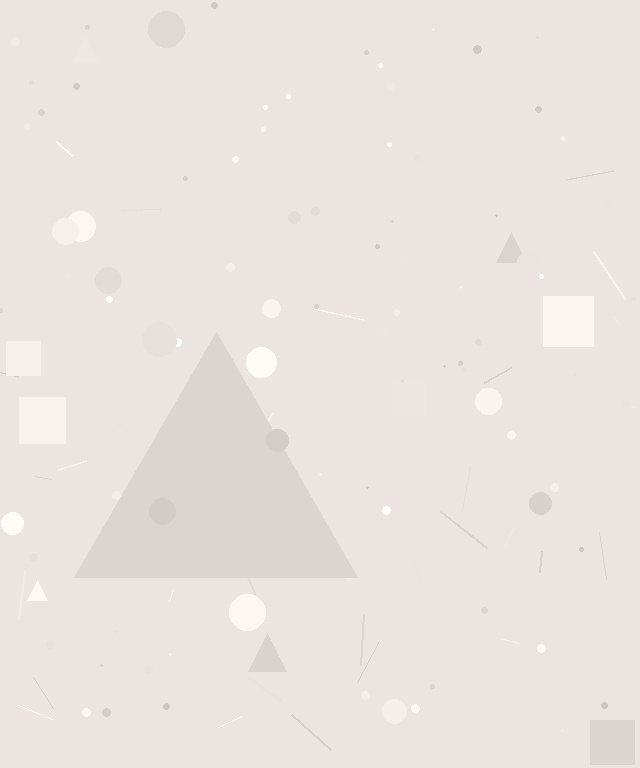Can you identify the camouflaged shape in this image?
The camouflaged shape is a triangle.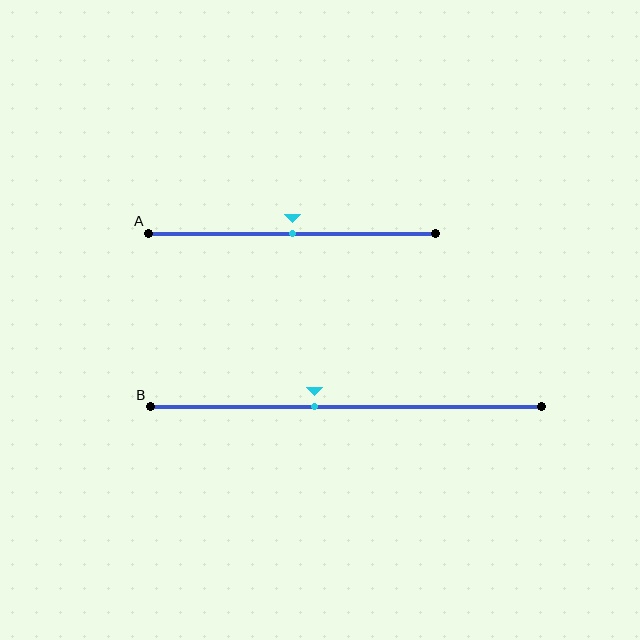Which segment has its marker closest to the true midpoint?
Segment A has its marker closest to the true midpoint.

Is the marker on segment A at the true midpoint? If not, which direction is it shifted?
Yes, the marker on segment A is at the true midpoint.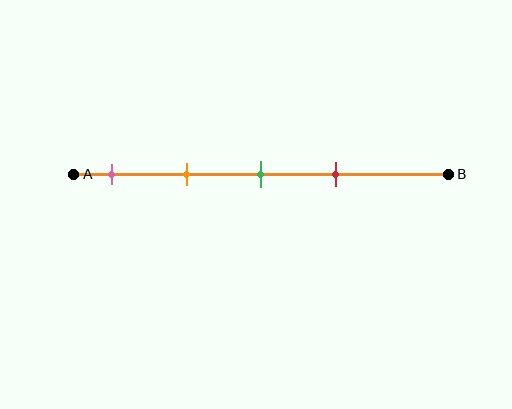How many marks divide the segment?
There are 4 marks dividing the segment.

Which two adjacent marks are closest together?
The green and red marks are the closest adjacent pair.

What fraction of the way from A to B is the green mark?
The green mark is approximately 50% (0.5) of the way from A to B.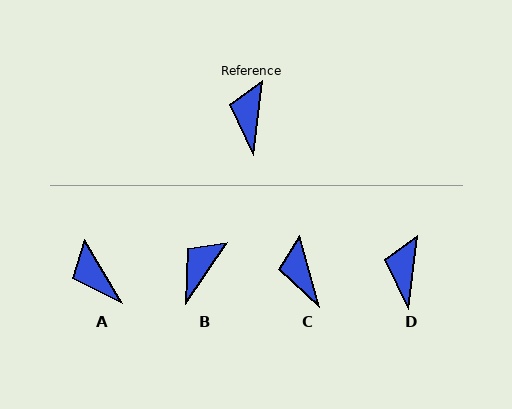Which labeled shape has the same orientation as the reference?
D.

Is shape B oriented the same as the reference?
No, it is off by about 27 degrees.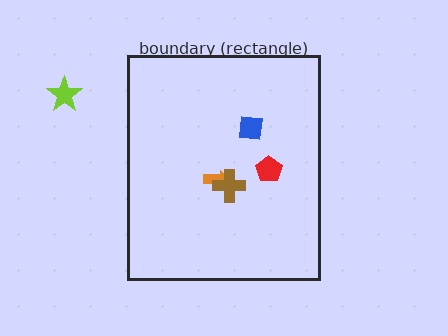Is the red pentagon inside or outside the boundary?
Inside.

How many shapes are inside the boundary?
4 inside, 1 outside.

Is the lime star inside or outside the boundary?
Outside.